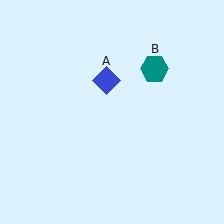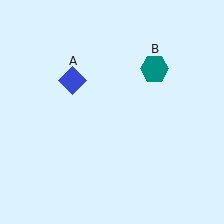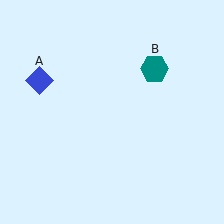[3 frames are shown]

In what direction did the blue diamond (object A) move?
The blue diamond (object A) moved left.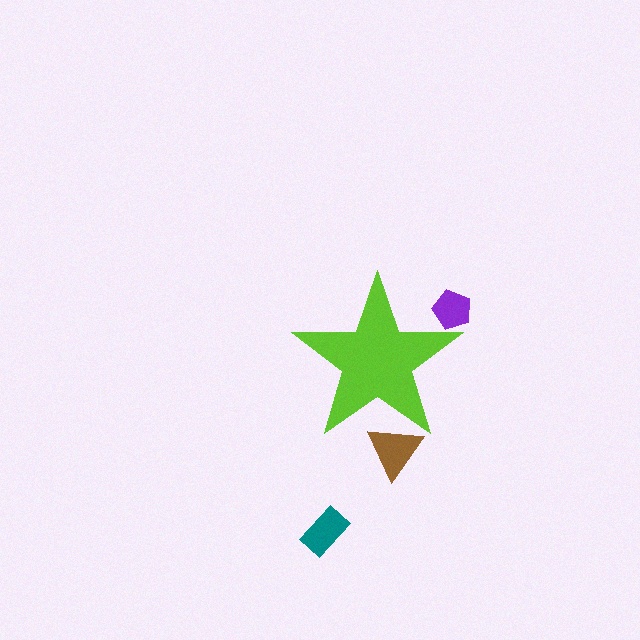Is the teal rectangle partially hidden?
No, the teal rectangle is fully visible.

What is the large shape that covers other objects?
A lime star.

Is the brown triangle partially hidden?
Yes, the brown triangle is partially hidden behind the lime star.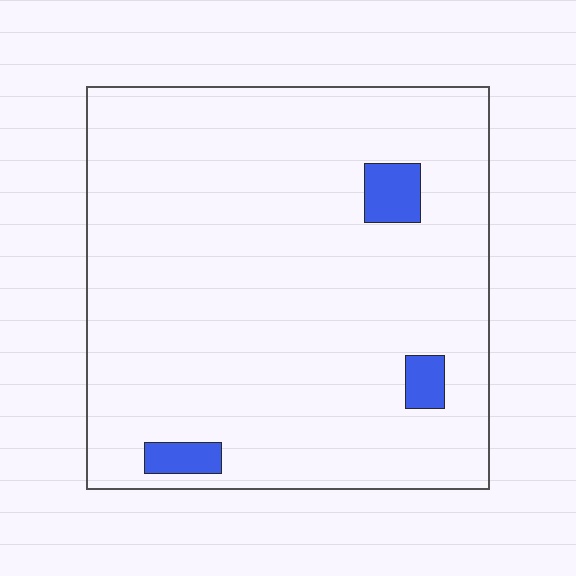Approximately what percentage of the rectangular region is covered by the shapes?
Approximately 5%.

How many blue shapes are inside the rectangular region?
3.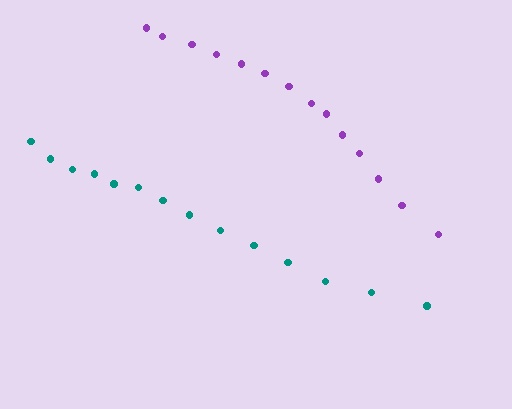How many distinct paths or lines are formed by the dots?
There are 2 distinct paths.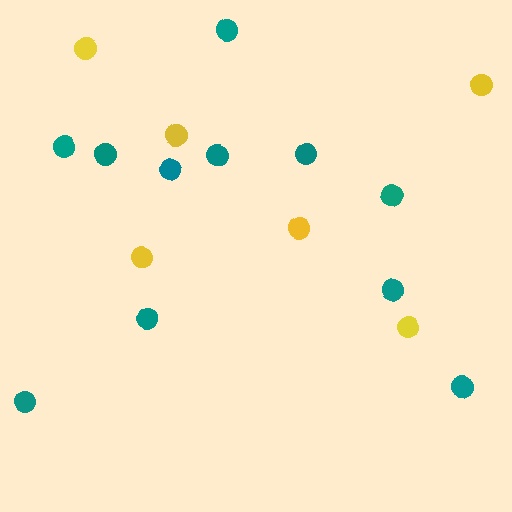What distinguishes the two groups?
There are 2 groups: one group of yellow circles (6) and one group of teal circles (11).